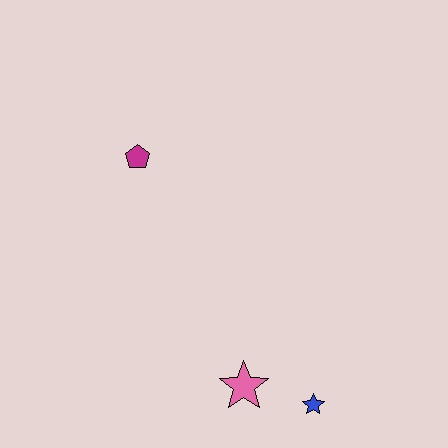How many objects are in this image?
There are 3 objects.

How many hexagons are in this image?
There are no hexagons.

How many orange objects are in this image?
There are no orange objects.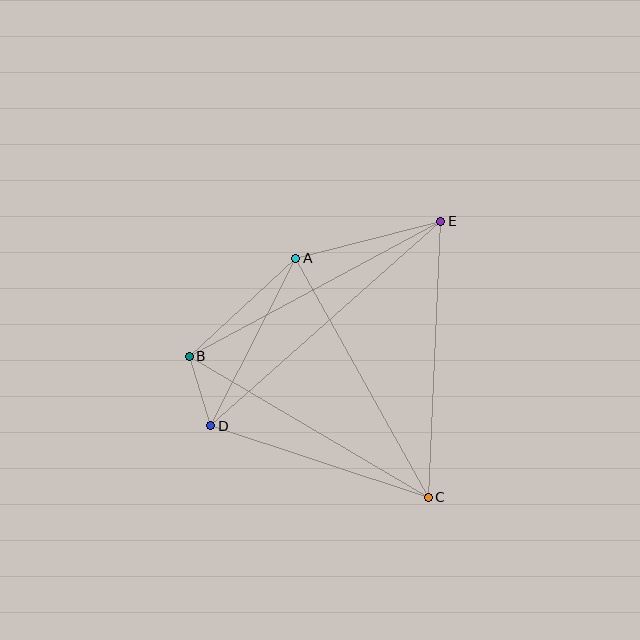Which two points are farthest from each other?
Points D and E are farthest from each other.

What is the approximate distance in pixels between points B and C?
The distance between B and C is approximately 277 pixels.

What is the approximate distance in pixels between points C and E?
The distance between C and E is approximately 276 pixels.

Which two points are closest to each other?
Points B and D are closest to each other.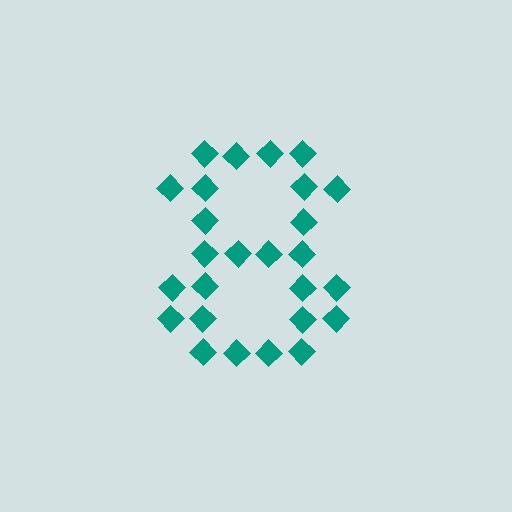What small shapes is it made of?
It is made of small diamonds.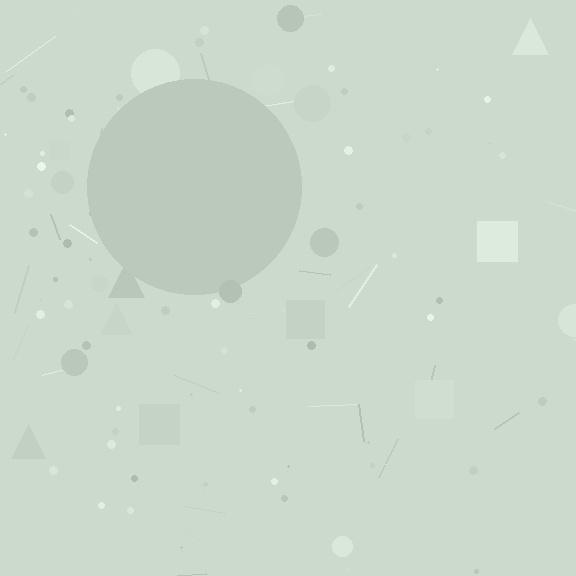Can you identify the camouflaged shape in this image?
The camouflaged shape is a circle.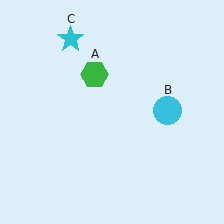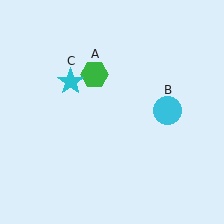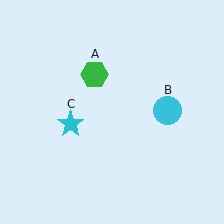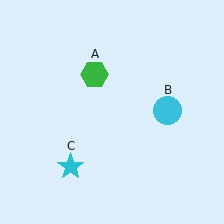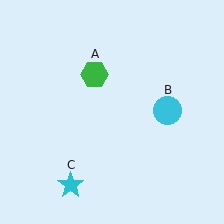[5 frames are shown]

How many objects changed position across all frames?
1 object changed position: cyan star (object C).